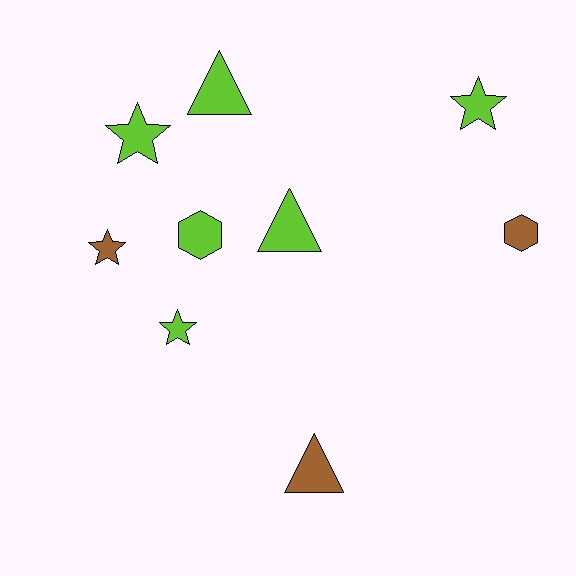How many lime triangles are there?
There are 2 lime triangles.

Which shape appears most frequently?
Star, with 4 objects.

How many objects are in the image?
There are 9 objects.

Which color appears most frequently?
Lime, with 6 objects.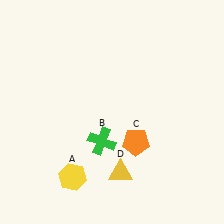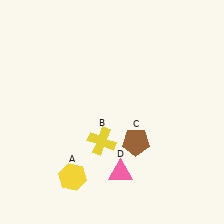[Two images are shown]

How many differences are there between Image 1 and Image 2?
There are 3 differences between the two images.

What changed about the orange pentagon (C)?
In Image 1, C is orange. In Image 2, it changed to brown.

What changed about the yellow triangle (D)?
In Image 1, D is yellow. In Image 2, it changed to pink.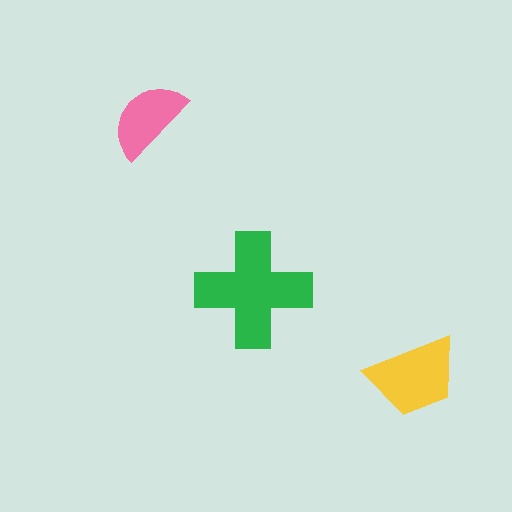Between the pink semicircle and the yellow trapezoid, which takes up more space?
The yellow trapezoid.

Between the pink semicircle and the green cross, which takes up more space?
The green cross.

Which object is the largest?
The green cross.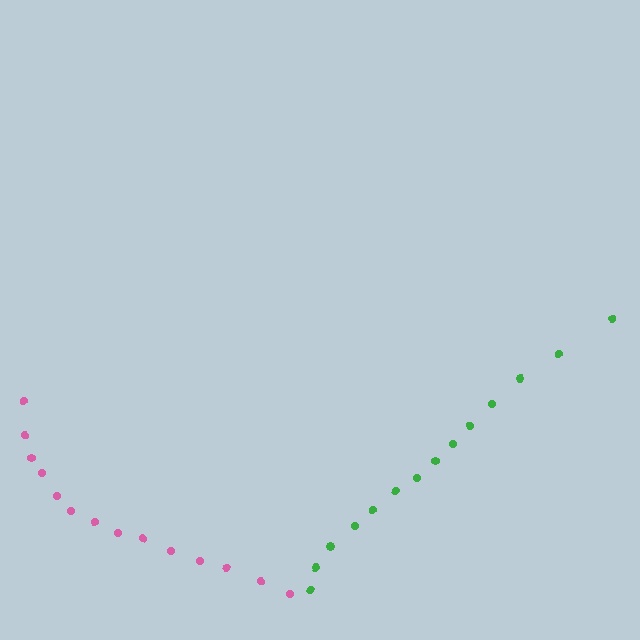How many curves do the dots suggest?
There are 2 distinct paths.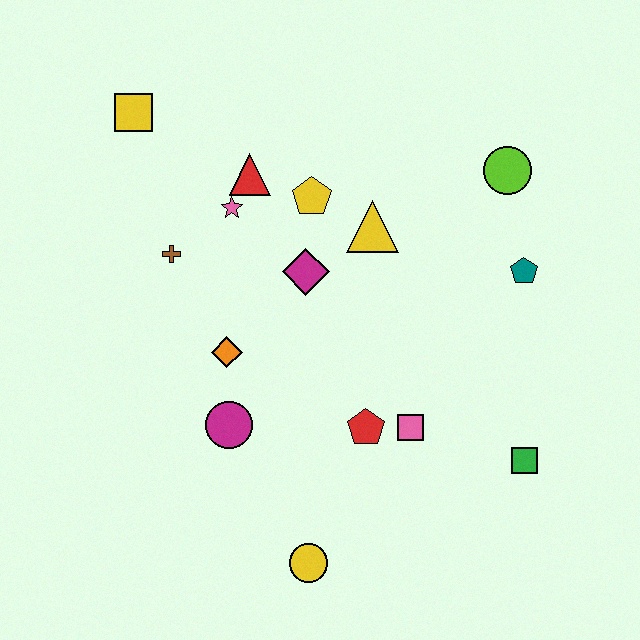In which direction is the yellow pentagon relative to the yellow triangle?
The yellow pentagon is to the left of the yellow triangle.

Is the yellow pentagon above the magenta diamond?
Yes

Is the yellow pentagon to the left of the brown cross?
No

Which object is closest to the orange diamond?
The magenta circle is closest to the orange diamond.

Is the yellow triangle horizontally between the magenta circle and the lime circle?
Yes